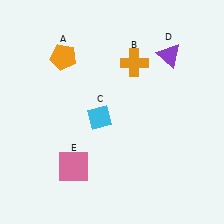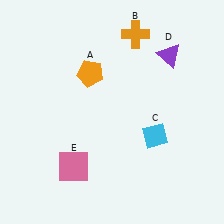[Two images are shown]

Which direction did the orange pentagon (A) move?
The orange pentagon (A) moved right.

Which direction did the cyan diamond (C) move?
The cyan diamond (C) moved right.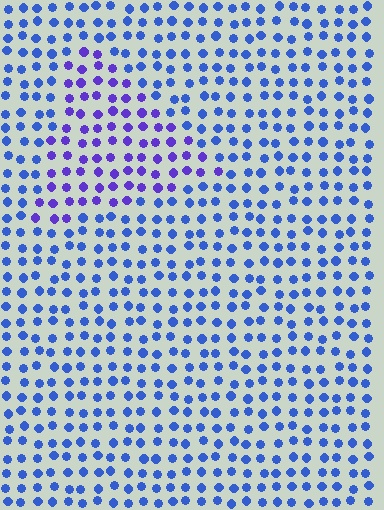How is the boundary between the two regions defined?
The boundary is defined purely by a slight shift in hue (about 33 degrees). Spacing, size, and orientation are identical on both sides.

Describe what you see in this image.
The image is filled with small blue elements in a uniform arrangement. A triangle-shaped region is visible where the elements are tinted to a slightly different hue, forming a subtle color boundary.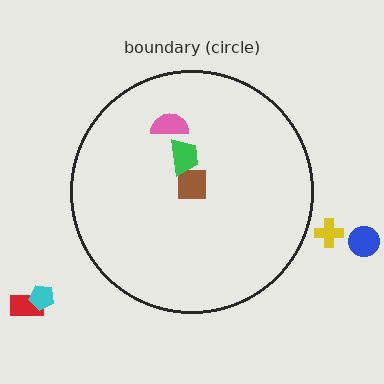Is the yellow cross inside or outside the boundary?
Outside.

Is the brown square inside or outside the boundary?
Inside.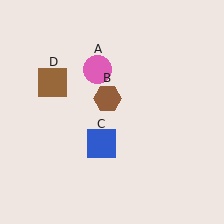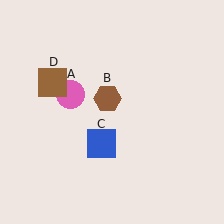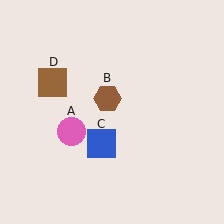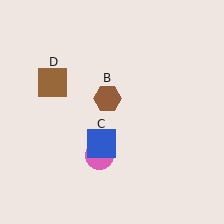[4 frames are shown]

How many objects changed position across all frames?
1 object changed position: pink circle (object A).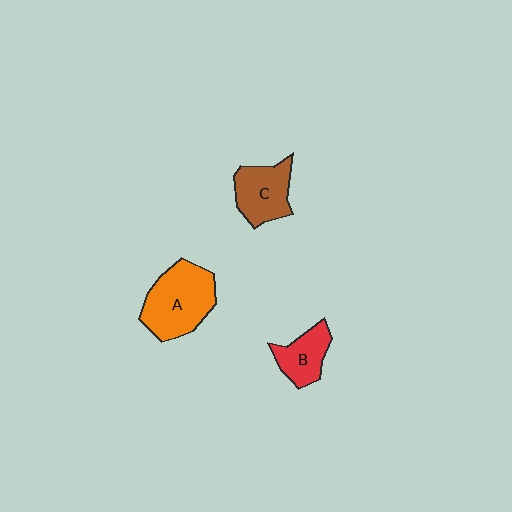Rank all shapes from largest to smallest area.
From largest to smallest: A (orange), C (brown), B (red).